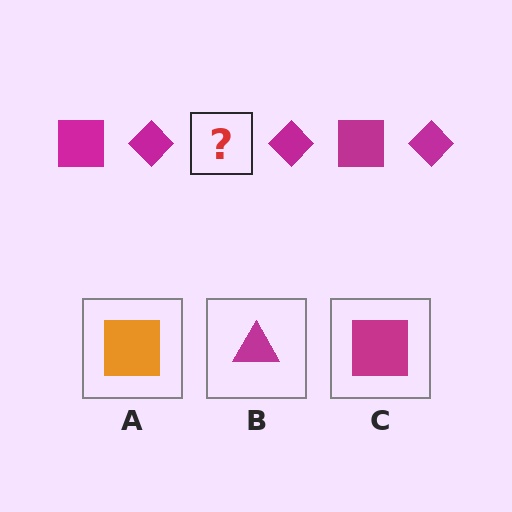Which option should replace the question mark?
Option C.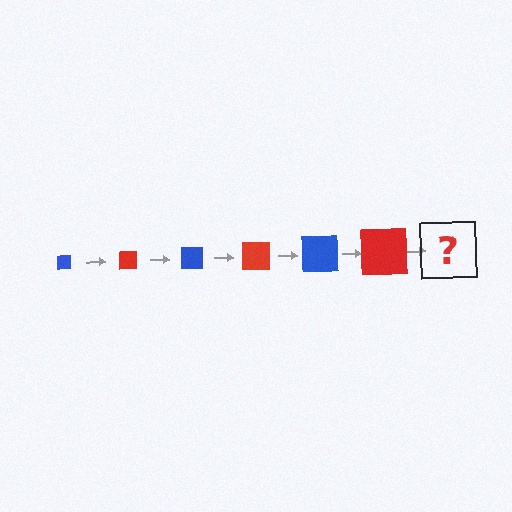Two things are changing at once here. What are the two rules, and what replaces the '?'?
The two rules are that the square grows larger each step and the color cycles through blue and red. The '?' should be a blue square, larger than the previous one.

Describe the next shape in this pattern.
It should be a blue square, larger than the previous one.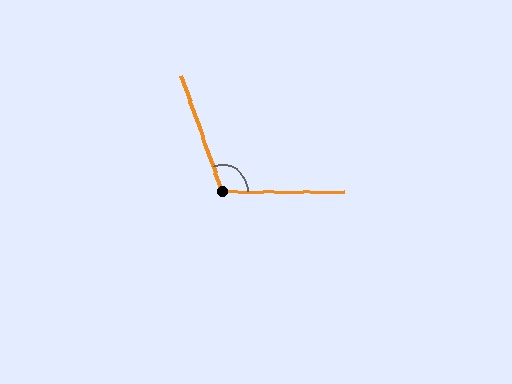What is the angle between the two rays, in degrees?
Approximately 110 degrees.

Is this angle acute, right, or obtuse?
It is obtuse.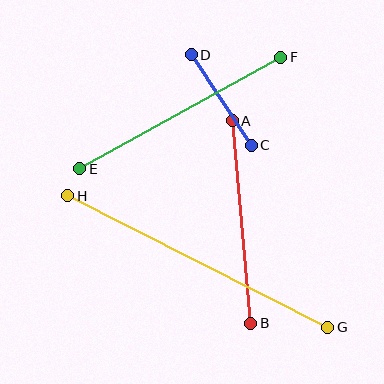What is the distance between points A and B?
The distance is approximately 203 pixels.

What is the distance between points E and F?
The distance is approximately 230 pixels.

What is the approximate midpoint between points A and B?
The midpoint is at approximately (241, 222) pixels.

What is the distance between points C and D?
The distance is approximately 109 pixels.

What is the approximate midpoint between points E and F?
The midpoint is at approximately (180, 113) pixels.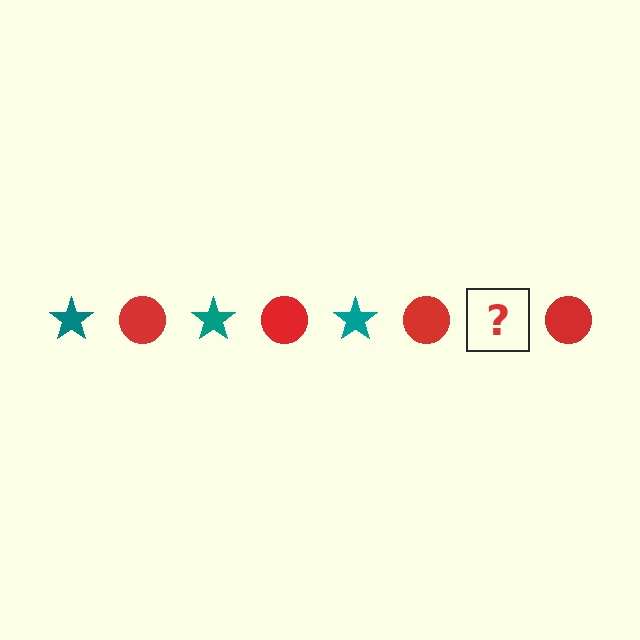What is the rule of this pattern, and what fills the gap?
The rule is that the pattern alternates between teal star and red circle. The gap should be filled with a teal star.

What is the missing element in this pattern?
The missing element is a teal star.